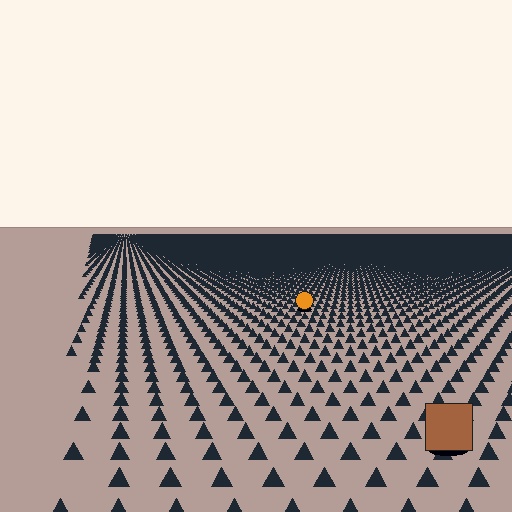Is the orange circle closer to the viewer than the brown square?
No. The brown square is closer — you can tell from the texture gradient: the ground texture is coarser near it.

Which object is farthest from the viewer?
The orange circle is farthest from the viewer. It appears smaller and the ground texture around it is denser.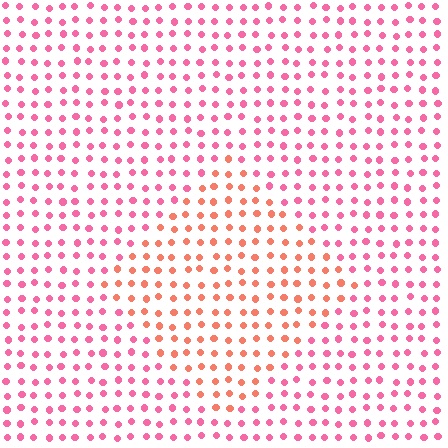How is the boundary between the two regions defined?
The boundary is defined purely by a slight shift in hue (about 34 degrees). Spacing, size, and orientation are identical on both sides.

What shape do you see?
I see a diamond.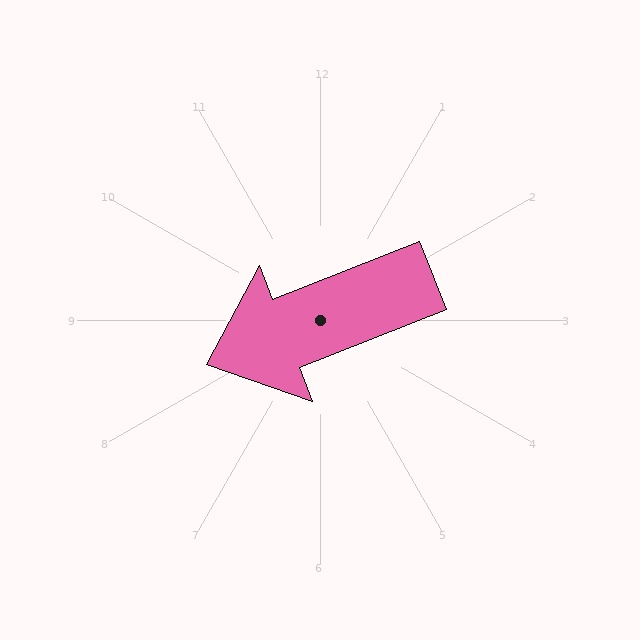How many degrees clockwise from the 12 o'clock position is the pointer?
Approximately 248 degrees.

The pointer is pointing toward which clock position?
Roughly 8 o'clock.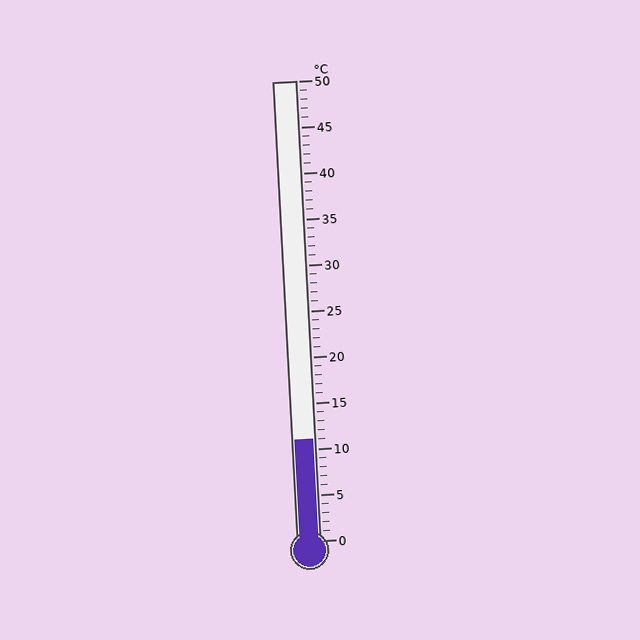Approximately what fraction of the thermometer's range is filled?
The thermometer is filled to approximately 20% of its range.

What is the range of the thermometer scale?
The thermometer scale ranges from 0°C to 50°C.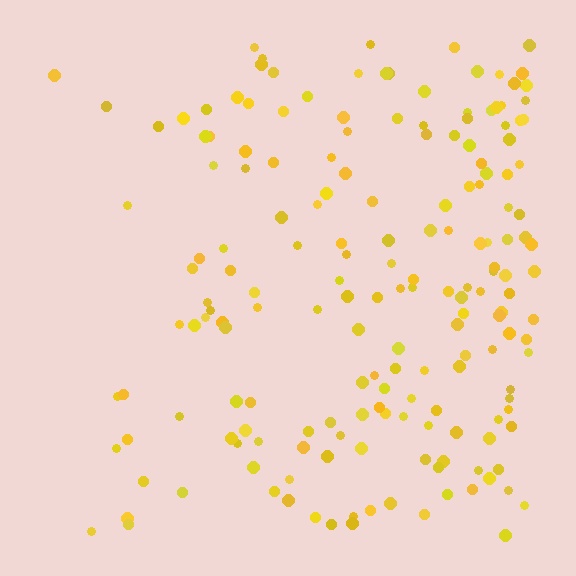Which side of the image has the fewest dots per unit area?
The left.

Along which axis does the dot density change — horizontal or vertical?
Horizontal.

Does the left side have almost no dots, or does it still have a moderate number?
Still a moderate number, just noticeably fewer than the right.